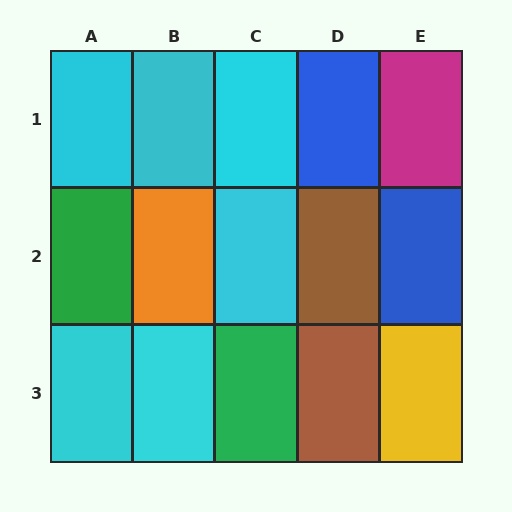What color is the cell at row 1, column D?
Blue.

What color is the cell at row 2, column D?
Brown.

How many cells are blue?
2 cells are blue.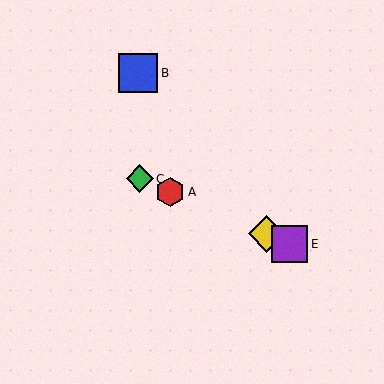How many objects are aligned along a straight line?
4 objects (A, C, D, E) are aligned along a straight line.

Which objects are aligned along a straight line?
Objects A, C, D, E are aligned along a straight line.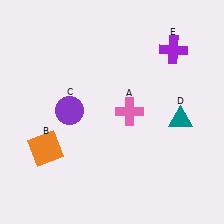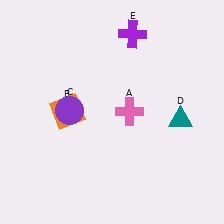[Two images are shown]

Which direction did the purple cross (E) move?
The purple cross (E) moved left.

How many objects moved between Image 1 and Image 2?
2 objects moved between the two images.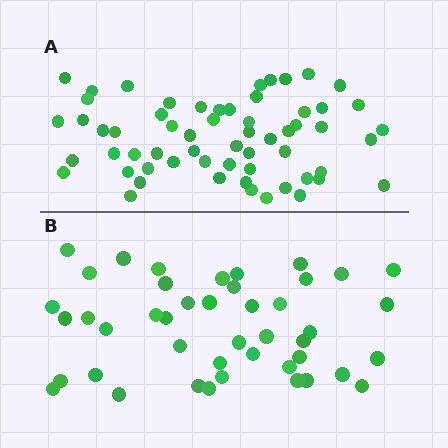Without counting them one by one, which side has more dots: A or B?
Region A (the top region) has more dots.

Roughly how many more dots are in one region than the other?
Region A has approximately 15 more dots than region B.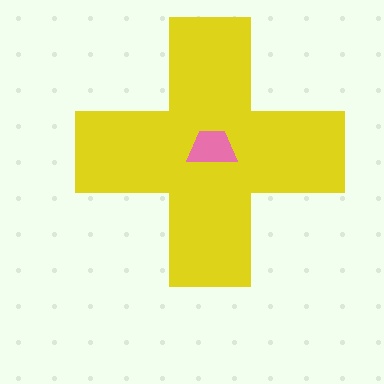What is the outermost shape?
The yellow cross.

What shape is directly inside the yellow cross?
The pink trapezoid.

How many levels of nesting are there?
2.